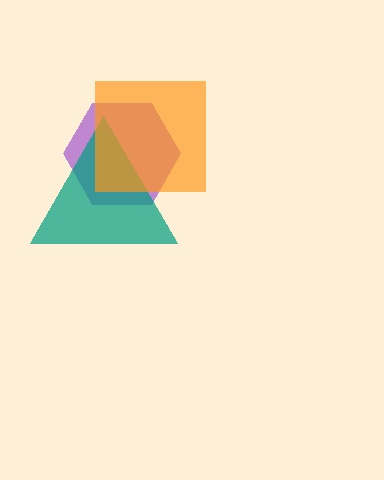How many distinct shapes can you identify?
There are 3 distinct shapes: a purple hexagon, a teal triangle, an orange square.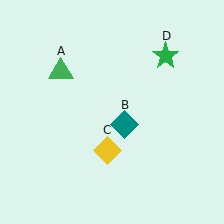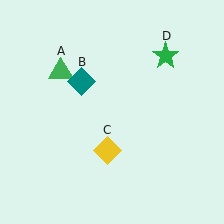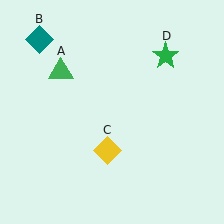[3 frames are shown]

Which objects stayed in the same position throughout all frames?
Green triangle (object A) and yellow diamond (object C) and green star (object D) remained stationary.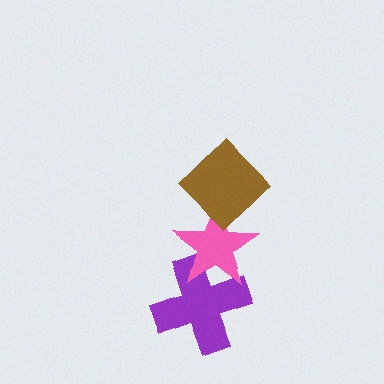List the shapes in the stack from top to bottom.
From top to bottom: the brown diamond, the pink star, the purple cross.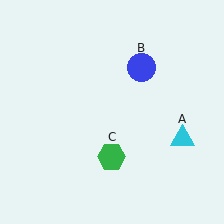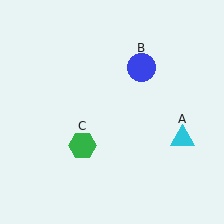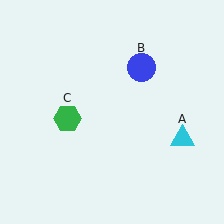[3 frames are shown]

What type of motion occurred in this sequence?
The green hexagon (object C) rotated clockwise around the center of the scene.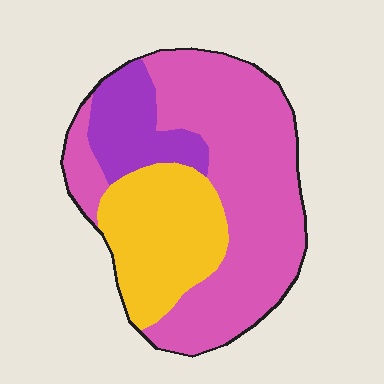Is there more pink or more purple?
Pink.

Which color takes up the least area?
Purple, at roughly 15%.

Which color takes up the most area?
Pink, at roughly 60%.